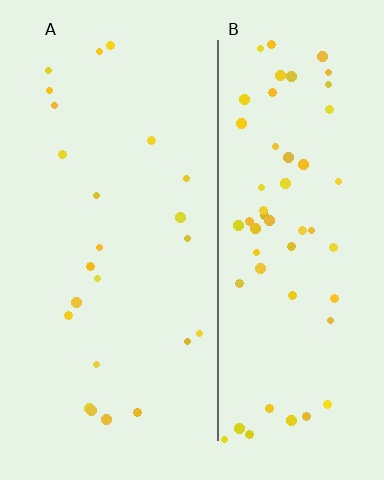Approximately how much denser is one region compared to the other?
Approximately 2.5× — region B over region A.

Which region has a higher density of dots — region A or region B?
B (the right).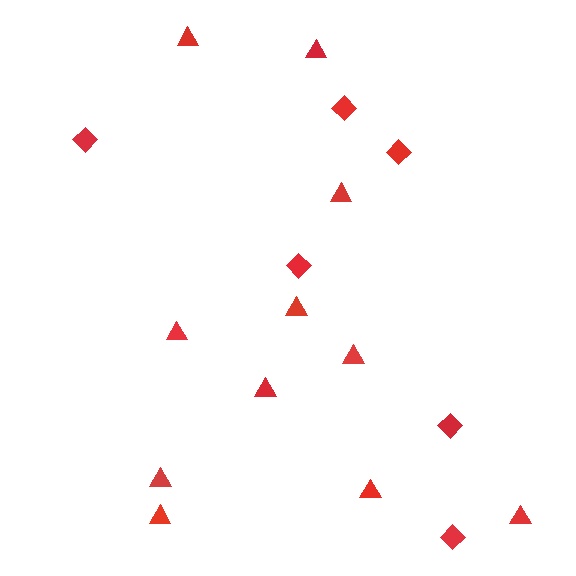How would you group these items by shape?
There are 2 groups: one group of triangles (11) and one group of diamonds (6).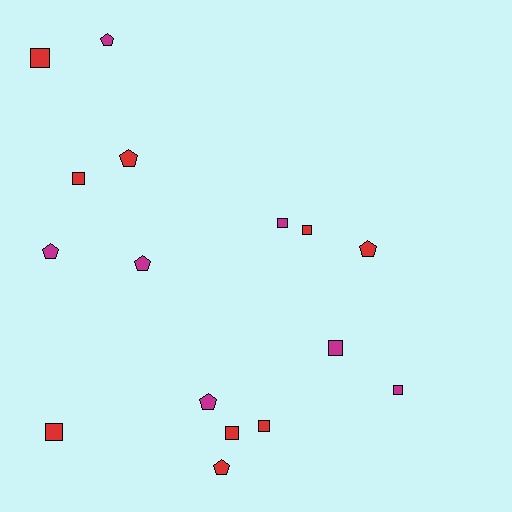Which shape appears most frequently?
Square, with 9 objects.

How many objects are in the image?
There are 16 objects.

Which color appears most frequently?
Red, with 9 objects.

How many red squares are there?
There are 6 red squares.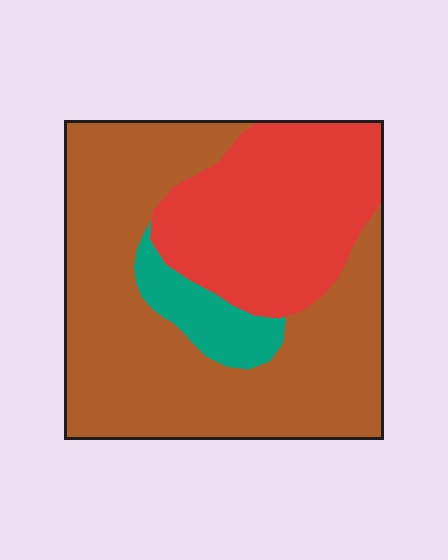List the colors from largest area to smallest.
From largest to smallest: brown, red, teal.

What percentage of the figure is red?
Red takes up between a sixth and a third of the figure.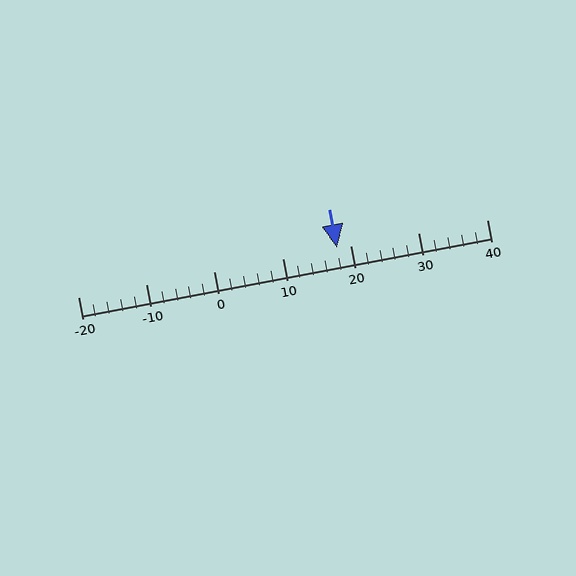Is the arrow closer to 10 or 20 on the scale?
The arrow is closer to 20.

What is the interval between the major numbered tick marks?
The major tick marks are spaced 10 units apart.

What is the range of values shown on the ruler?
The ruler shows values from -20 to 40.